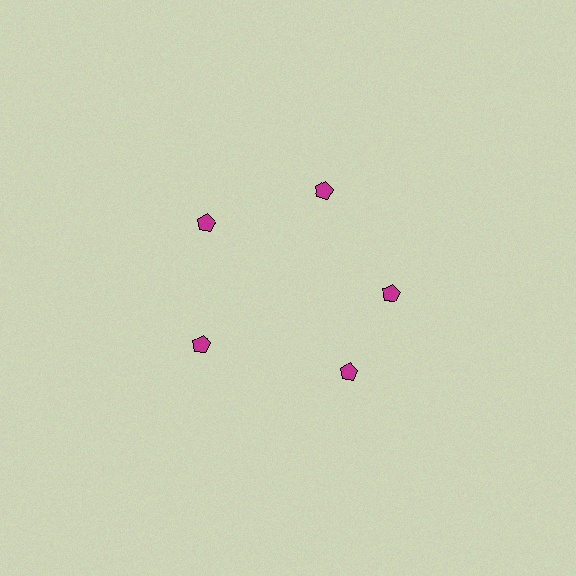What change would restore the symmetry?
The symmetry would be restored by rotating it back into even spacing with its neighbors so that all 5 pentagons sit at equal angles and equal distance from the center.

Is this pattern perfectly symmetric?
No. The 5 magenta pentagons are arranged in a ring, but one element near the 5 o'clock position is rotated out of alignment along the ring, breaking the 5-fold rotational symmetry.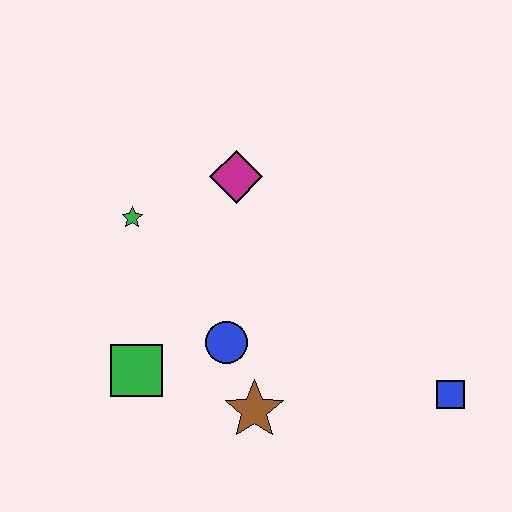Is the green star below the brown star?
No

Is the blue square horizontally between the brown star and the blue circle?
No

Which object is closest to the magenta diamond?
The green star is closest to the magenta diamond.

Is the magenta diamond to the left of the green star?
No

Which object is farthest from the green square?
The blue square is farthest from the green square.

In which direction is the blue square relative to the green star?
The blue square is to the right of the green star.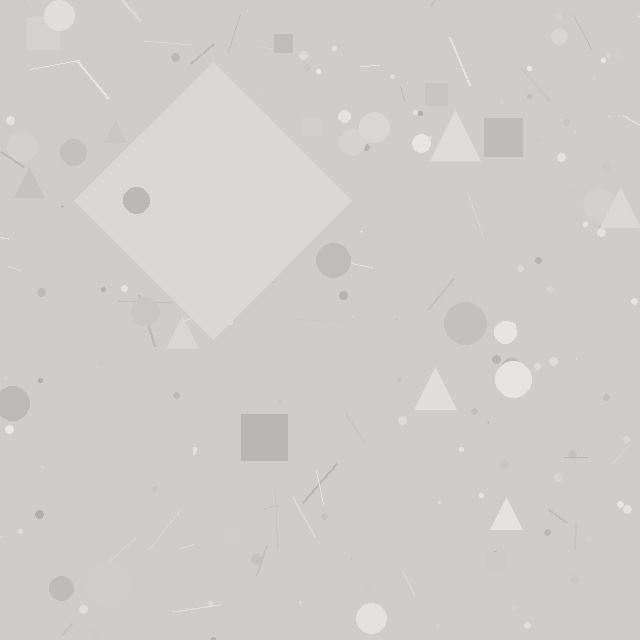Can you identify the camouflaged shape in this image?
The camouflaged shape is a diamond.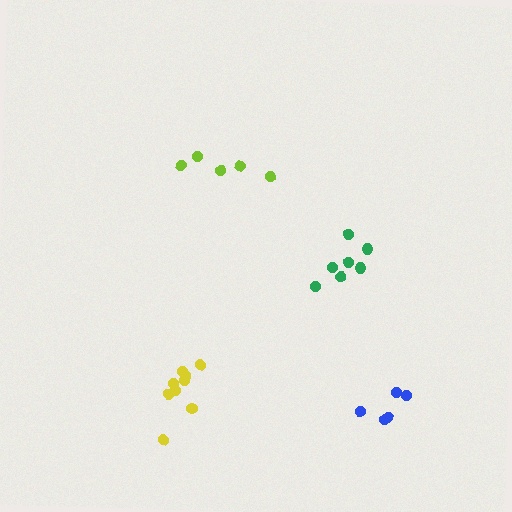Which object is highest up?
The lime cluster is topmost.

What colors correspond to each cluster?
The clusters are colored: yellow, blue, green, lime.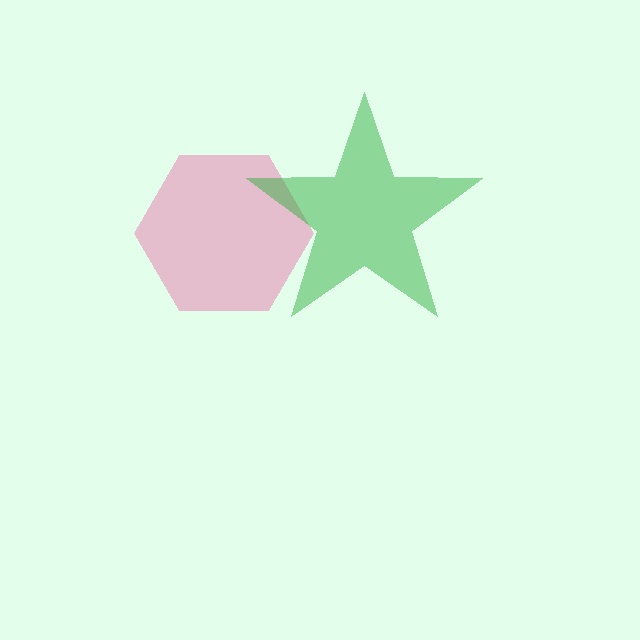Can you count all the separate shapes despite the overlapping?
Yes, there are 2 separate shapes.